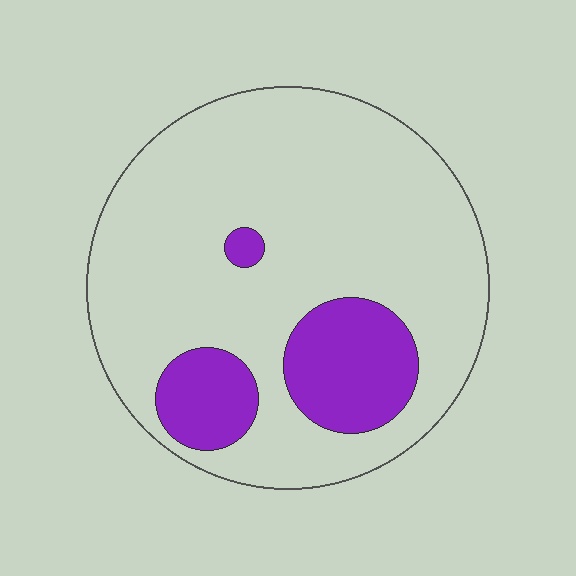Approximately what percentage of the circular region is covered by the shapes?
Approximately 20%.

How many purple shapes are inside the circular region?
3.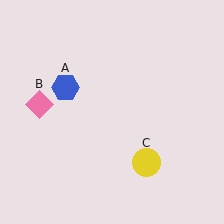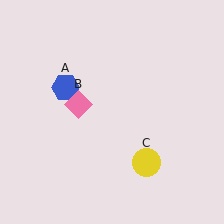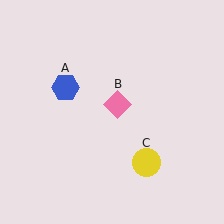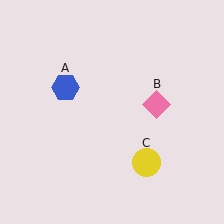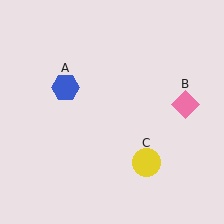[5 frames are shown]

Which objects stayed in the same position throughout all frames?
Blue hexagon (object A) and yellow circle (object C) remained stationary.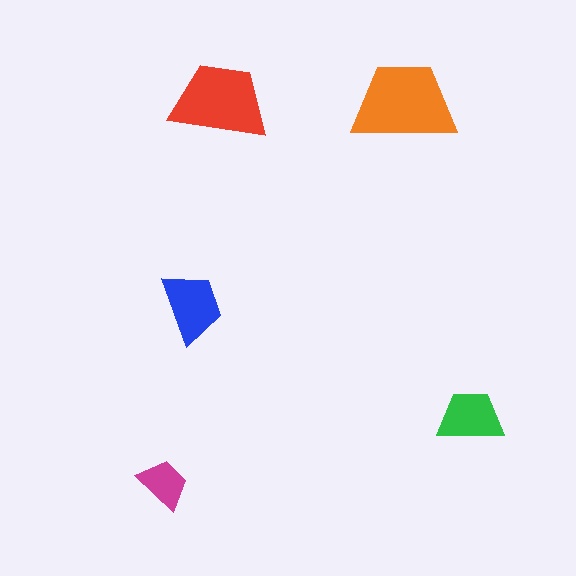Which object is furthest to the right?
The green trapezoid is rightmost.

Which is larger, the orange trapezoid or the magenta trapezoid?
The orange one.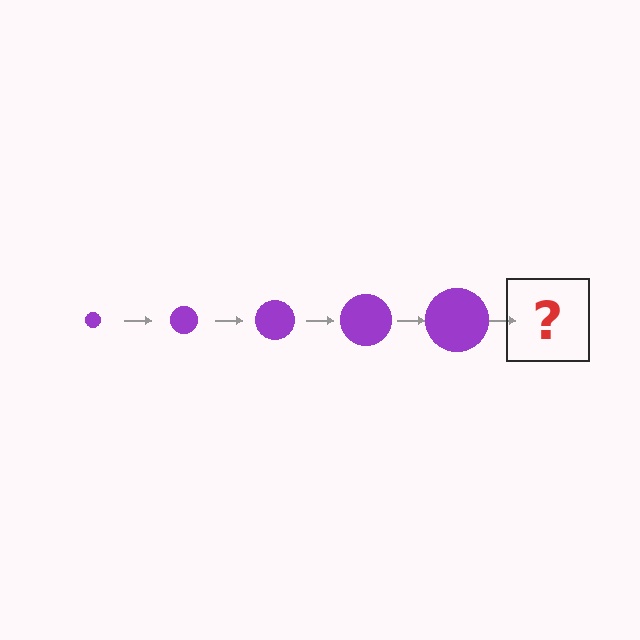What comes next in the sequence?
The next element should be a purple circle, larger than the previous one.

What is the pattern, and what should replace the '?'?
The pattern is that the circle gets progressively larger each step. The '?' should be a purple circle, larger than the previous one.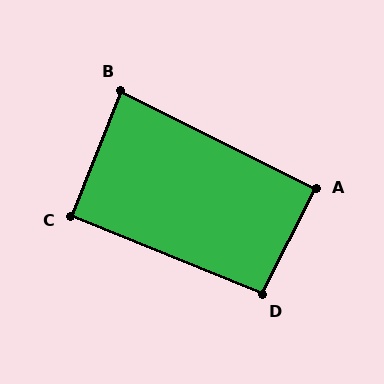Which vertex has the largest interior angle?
D, at approximately 95 degrees.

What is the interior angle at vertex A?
Approximately 90 degrees (approximately right).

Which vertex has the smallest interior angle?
B, at approximately 85 degrees.